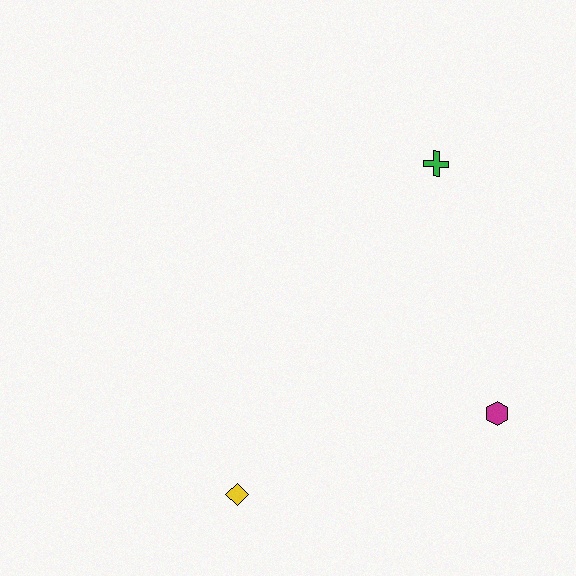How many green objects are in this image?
There is 1 green object.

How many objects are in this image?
There are 3 objects.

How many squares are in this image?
There are no squares.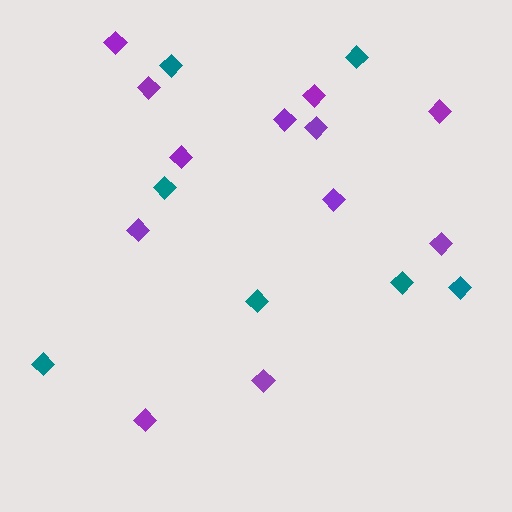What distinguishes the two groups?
There are 2 groups: one group of purple diamonds (12) and one group of teal diamonds (7).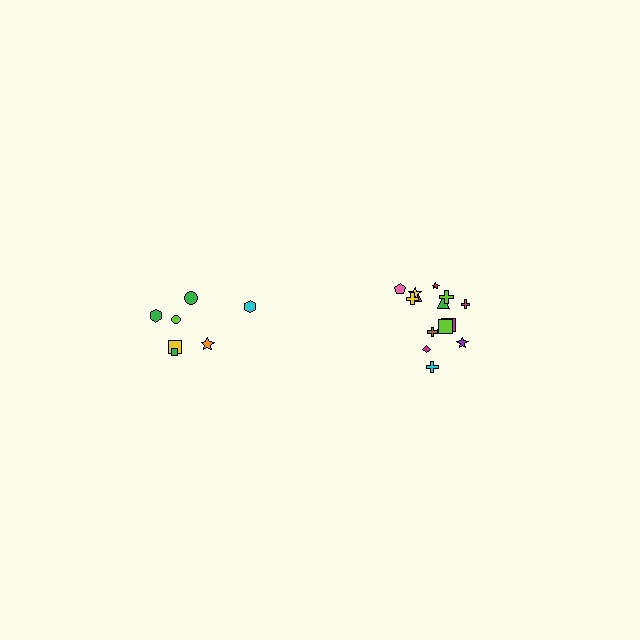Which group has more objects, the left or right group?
The right group.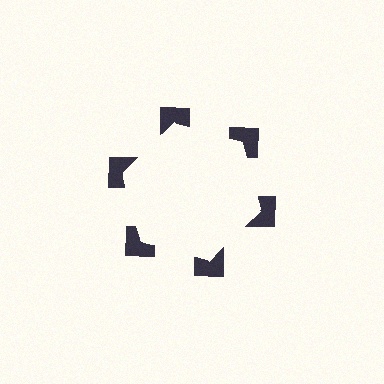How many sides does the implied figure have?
6 sides.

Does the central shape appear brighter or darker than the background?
It typically appears slightly brighter than the background, even though no actual brightness change is drawn.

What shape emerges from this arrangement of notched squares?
An illusory hexagon — its edges are inferred from the aligned wedge cuts in the notched squares, not physically drawn.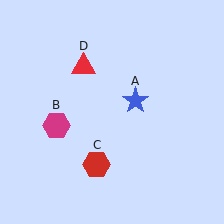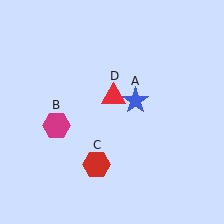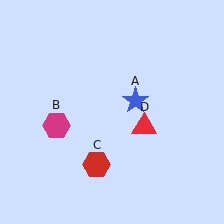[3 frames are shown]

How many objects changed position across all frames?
1 object changed position: red triangle (object D).